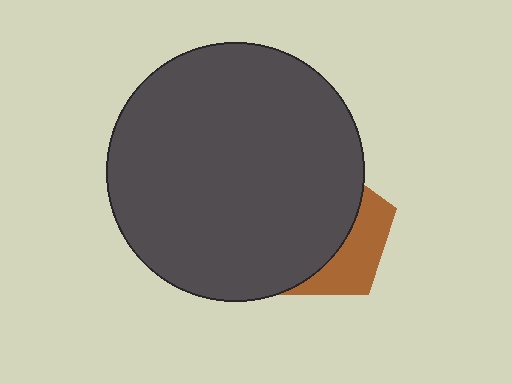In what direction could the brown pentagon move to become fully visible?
The brown pentagon could move right. That would shift it out from behind the dark gray circle entirely.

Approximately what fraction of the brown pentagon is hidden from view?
Roughly 66% of the brown pentagon is hidden behind the dark gray circle.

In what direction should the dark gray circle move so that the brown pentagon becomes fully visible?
The dark gray circle should move left. That is the shortest direction to clear the overlap and leave the brown pentagon fully visible.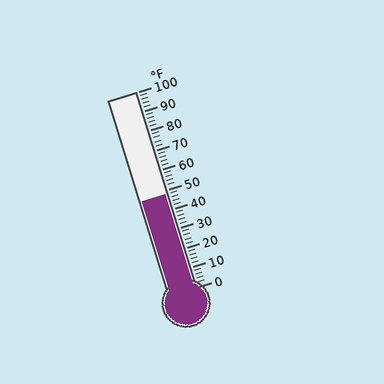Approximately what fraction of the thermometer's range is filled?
The thermometer is filled to approximately 50% of its range.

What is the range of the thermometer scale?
The thermometer scale ranges from 0°F to 100°F.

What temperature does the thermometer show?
The thermometer shows approximately 48°F.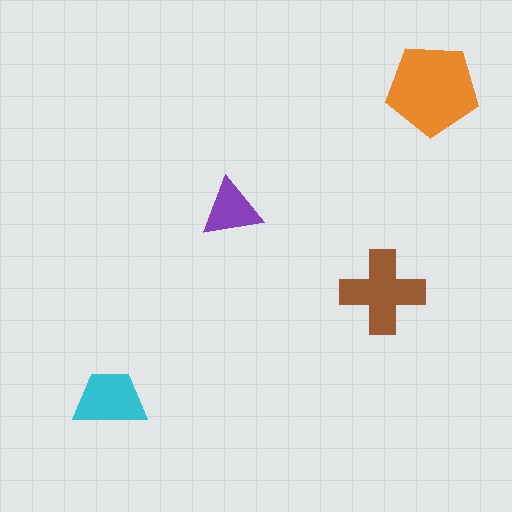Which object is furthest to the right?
The orange pentagon is rightmost.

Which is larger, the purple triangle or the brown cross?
The brown cross.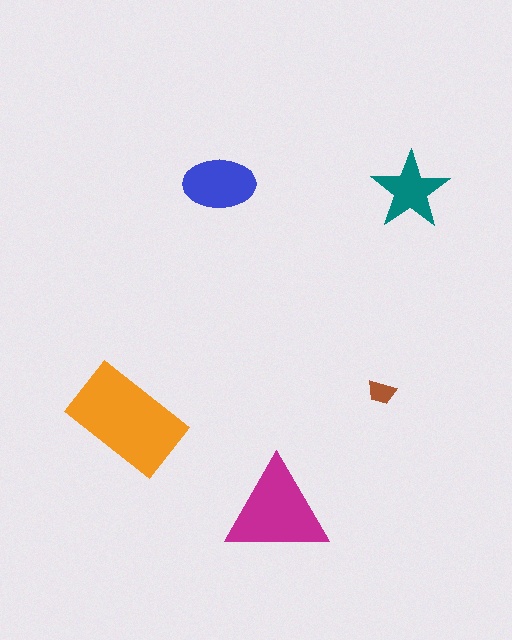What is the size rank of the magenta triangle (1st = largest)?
2nd.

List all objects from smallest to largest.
The brown trapezoid, the teal star, the blue ellipse, the magenta triangle, the orange rectangle.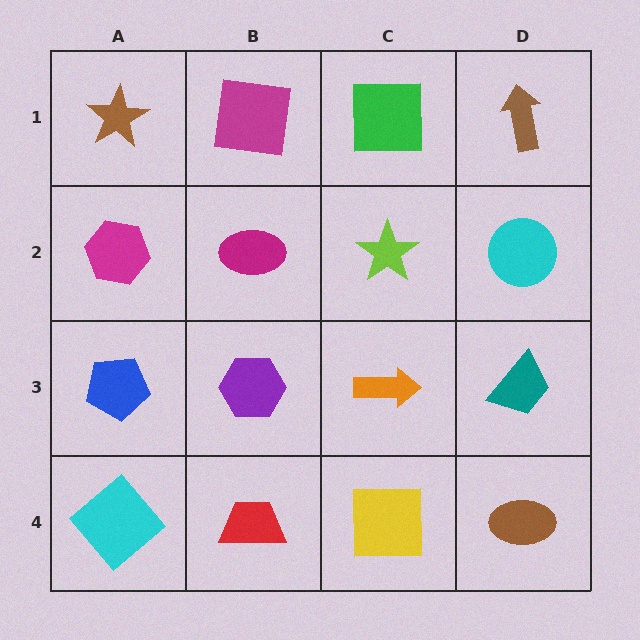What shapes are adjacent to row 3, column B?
A magenta ellipse (row 2, column B), a red trapezoid (row 4, column B), a blue pentagon (row 3, column A), an orange arrow (row 3, column C).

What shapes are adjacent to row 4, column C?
An orange arrow (row 3, column C), a red trapezoid (row 4, column B), a brown ellipse (row 4, column D).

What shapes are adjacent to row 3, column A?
A magenta hexagon (row 2, column A), a cyan diamond (row 4, column A), a purple hexagon (row 3, column B).